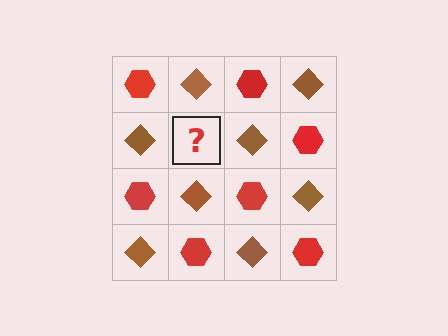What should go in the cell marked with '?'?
The missing cell should contain a red hexagon.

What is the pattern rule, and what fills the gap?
The rule is that it alternates red hexagon and brown diamond in a checkerboard pattern. The gap should be filled with a red hexagon.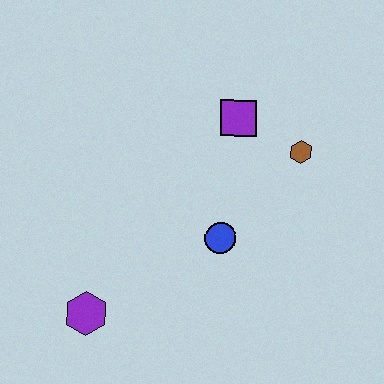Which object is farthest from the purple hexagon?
The brown hexagon is farthest from the purple hexagon.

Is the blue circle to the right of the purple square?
No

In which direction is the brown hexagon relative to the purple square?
The brown hexagon is to the right of the purple square.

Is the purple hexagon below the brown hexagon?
Yes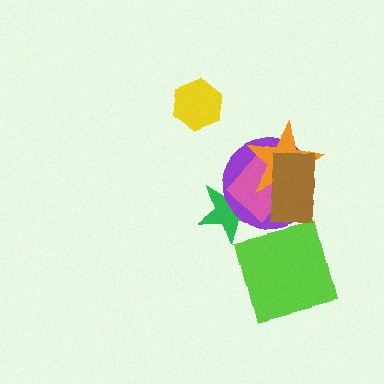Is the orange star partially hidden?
Yes, it is partially covered by another shape.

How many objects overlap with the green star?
2 objects overlap with the green star.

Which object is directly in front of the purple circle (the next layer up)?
The pink diamond is directly in front of the purple circle.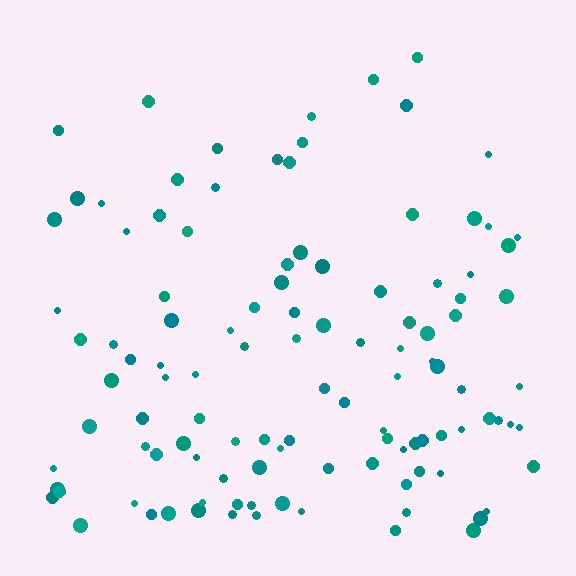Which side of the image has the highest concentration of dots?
The bottom.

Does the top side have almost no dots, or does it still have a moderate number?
Still a moderate number, just noticeably fewer than the bottom.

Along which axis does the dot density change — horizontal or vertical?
Vertical.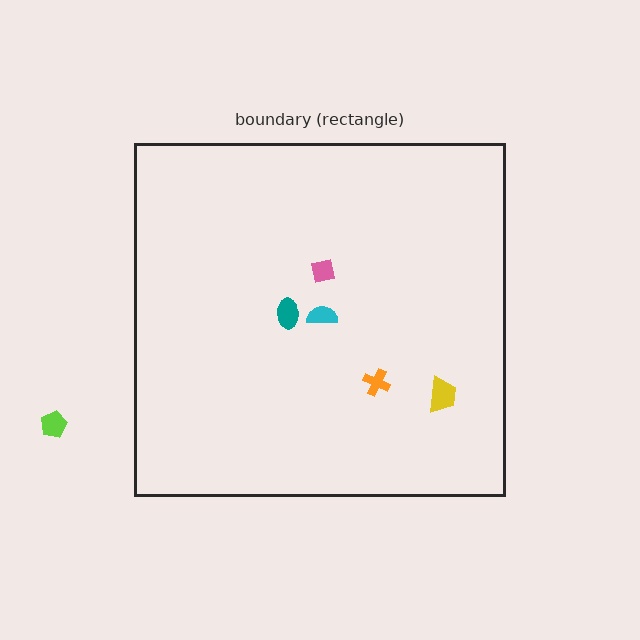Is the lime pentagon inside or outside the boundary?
Outside.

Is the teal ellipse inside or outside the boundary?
Inside.